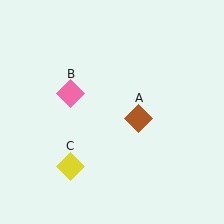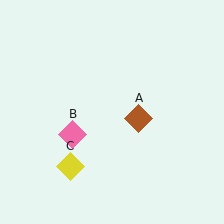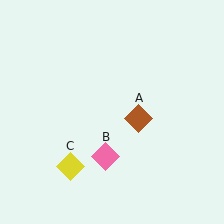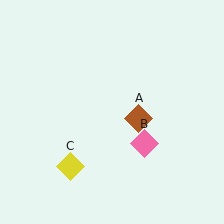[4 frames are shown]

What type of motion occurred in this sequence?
The pink diamond (object B) rotated counterclockwise around the center of the scene.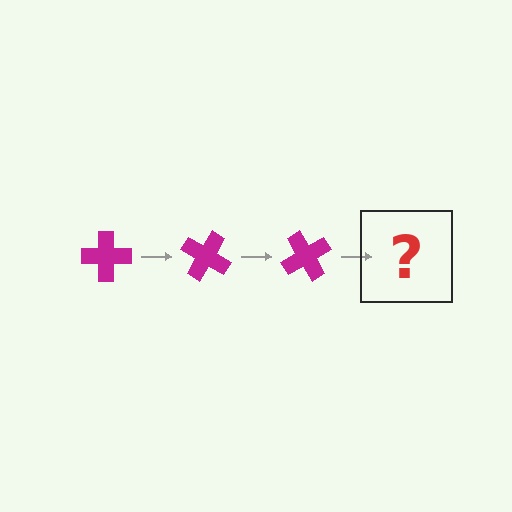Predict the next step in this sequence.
The next step is a magenta cross rotated 90 degrees.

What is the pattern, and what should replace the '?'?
The pattern is that the cross rotates 30 degrees each step. The '?' should be a magenta cross rotated 90 degrees.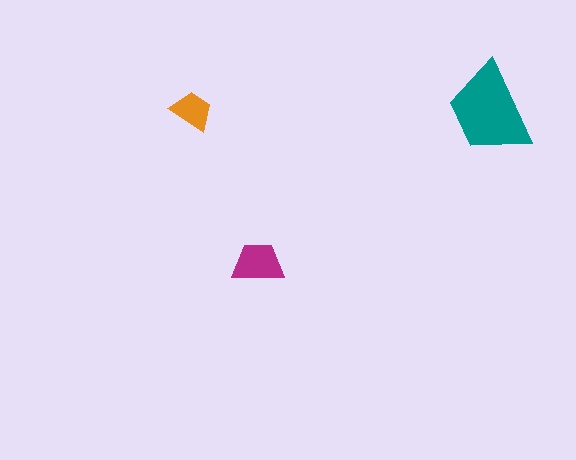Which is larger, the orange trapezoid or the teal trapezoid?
The teal one.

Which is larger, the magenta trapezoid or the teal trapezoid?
The teal one.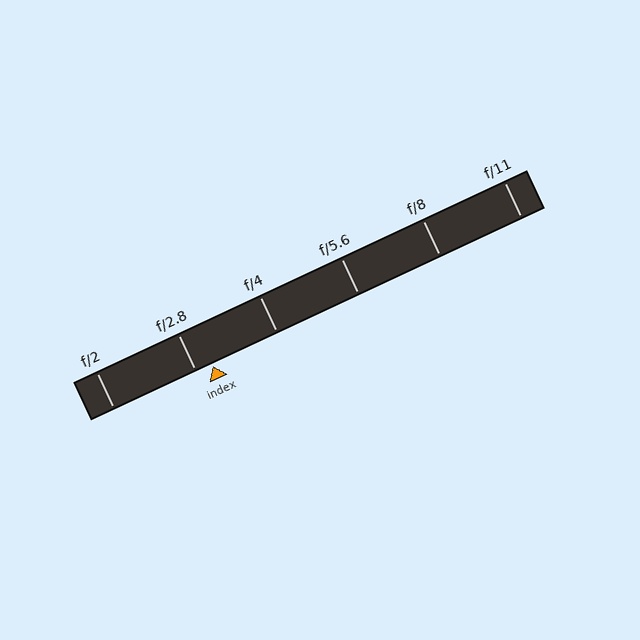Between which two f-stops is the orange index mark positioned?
The index mark is between f/2.8 and f/4.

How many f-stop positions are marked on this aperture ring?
There are 6 f-stop positions marked.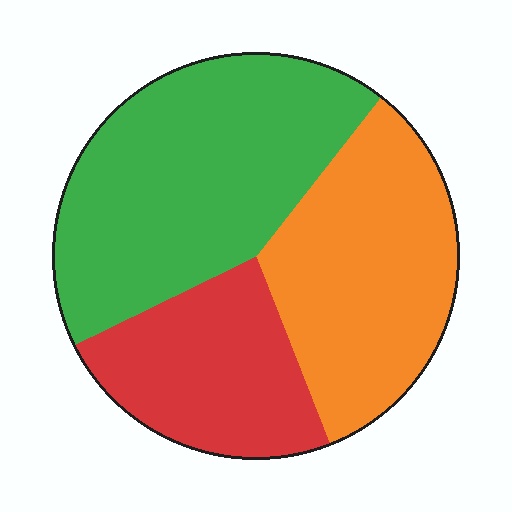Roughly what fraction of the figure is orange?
Orange covers roughly 35% of the figure.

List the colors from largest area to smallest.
From largest to smallest: green, orange, red.